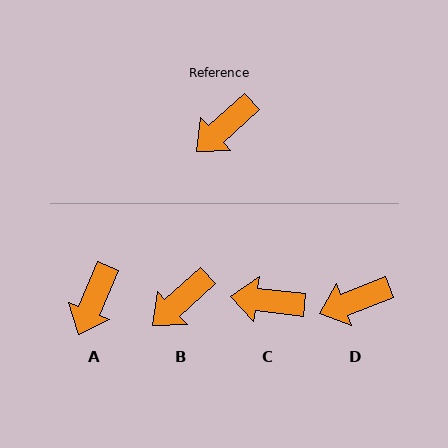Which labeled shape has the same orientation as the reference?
B.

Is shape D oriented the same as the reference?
No, it is off by about 21 degrees.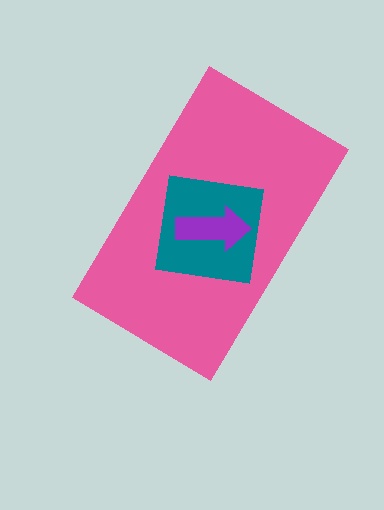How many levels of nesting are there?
3.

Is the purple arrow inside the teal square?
Yes.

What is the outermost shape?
The pink rectangle.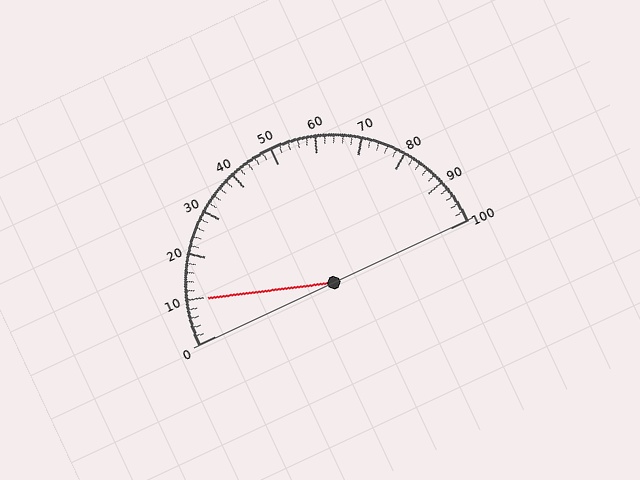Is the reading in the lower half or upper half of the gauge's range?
The reading is in the lower half of the range (0 to 100).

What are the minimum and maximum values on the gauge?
The gauge ranges from 0 to 100.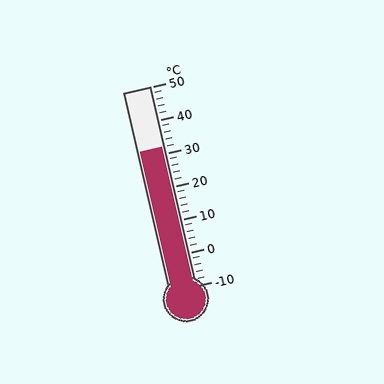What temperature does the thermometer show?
The thermometer shows approximately 32°C.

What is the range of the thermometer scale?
The thermometer scale ranges from -10°C to 50°C.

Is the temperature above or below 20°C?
The temperature is above 20°C.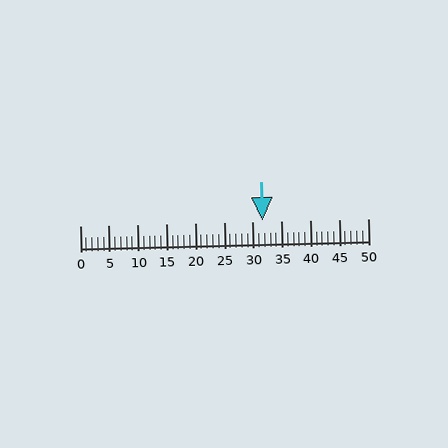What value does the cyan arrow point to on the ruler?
The cyan arrow points to approximately 32.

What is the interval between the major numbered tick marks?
The major tick marks are spaced 5 units apart.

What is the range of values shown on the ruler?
The ruler shows values from 0 to 50.